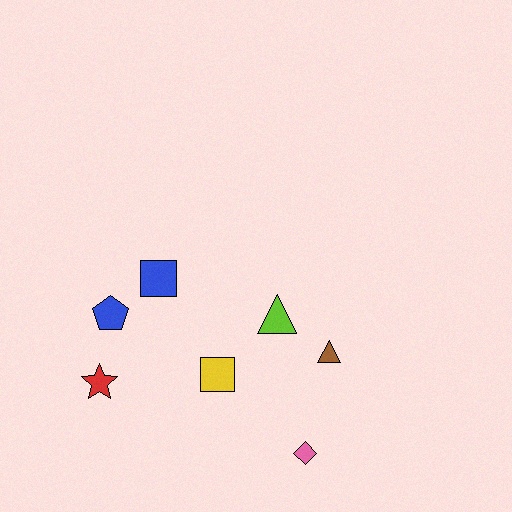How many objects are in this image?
There are 7 objects.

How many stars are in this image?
There is 1 star.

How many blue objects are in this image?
There are 2 blue objects.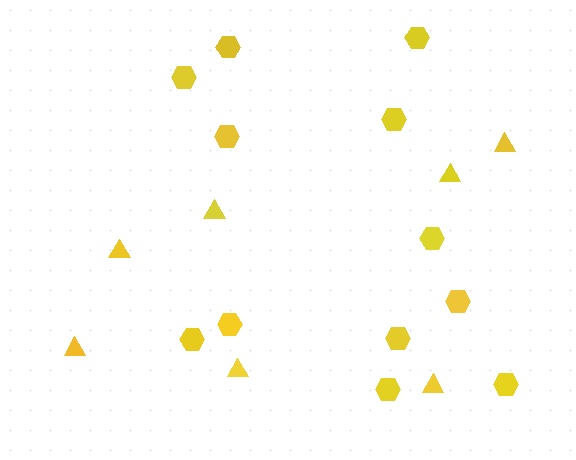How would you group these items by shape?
There are 2 groups: one group of hexagons (12) and one group of triangles (7).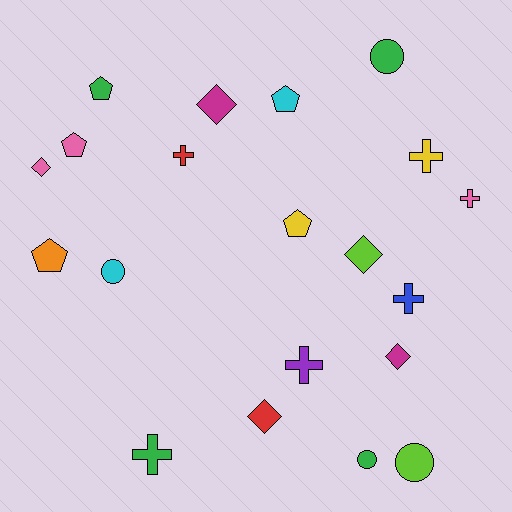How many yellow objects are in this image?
There are 2 yellow objects.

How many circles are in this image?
There are 4 circles.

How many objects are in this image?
There are 20 objects.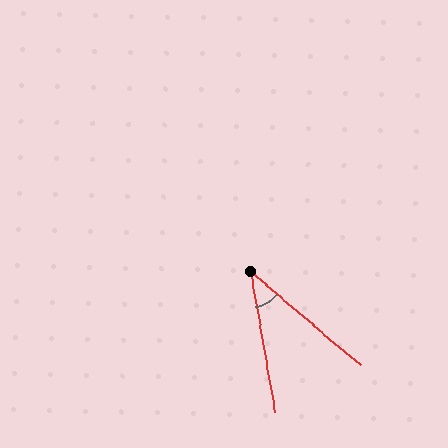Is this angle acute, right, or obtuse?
It is acute.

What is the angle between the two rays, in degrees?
Approximately 40 degrees.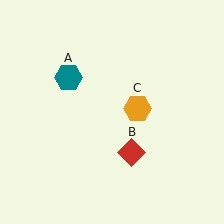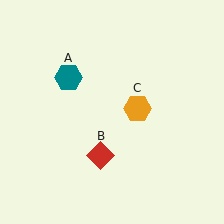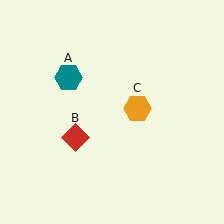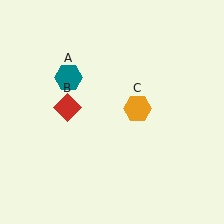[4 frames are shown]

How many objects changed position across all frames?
1 object changed position: red diamond (object B).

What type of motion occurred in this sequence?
The red diamond (object B) rotated clockwise around the center of the scene.